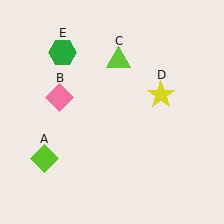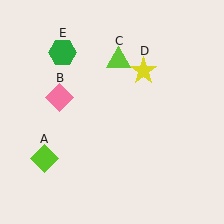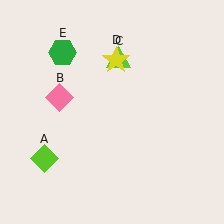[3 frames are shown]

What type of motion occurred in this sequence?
The yellow star (object D) rotated counterclockwise around the center of the scene.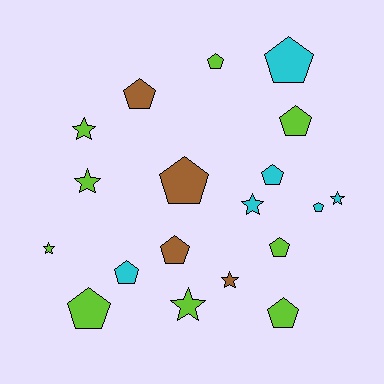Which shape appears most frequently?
Pentagon, with 12 objects.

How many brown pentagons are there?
There are 3 brown pentagons.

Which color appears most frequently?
Lime, with 9 objects.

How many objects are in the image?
There are 19 objects.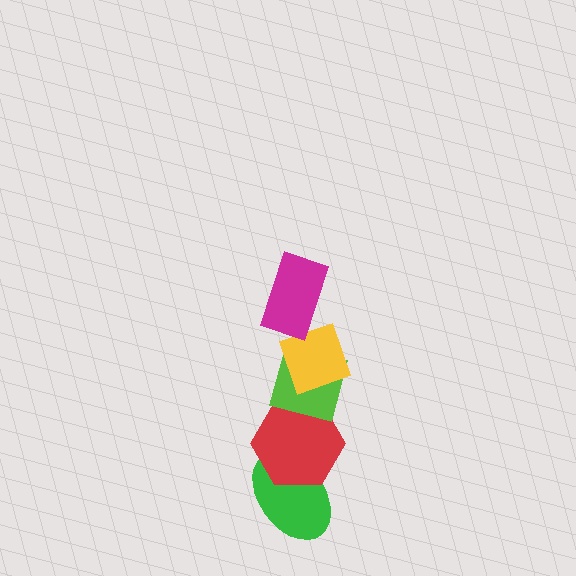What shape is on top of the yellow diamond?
The magenta rectangle is on top of the yellow diamond.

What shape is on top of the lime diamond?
The yellow diamond is on top of the lime diamond.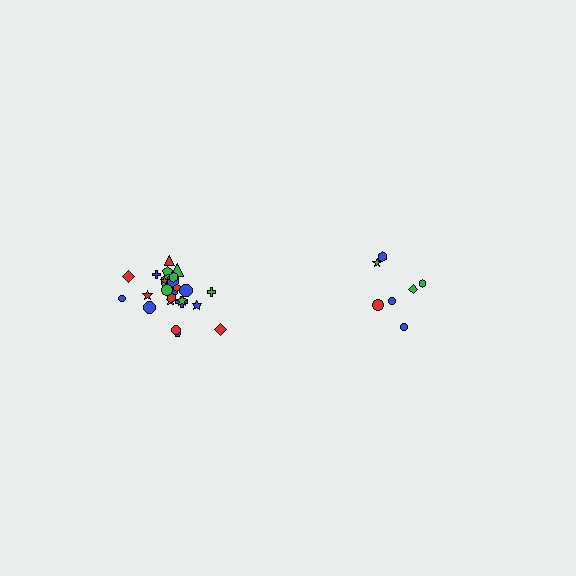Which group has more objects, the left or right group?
The left group.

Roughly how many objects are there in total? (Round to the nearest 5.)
Roughly 30 objects in total.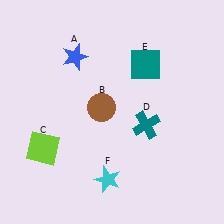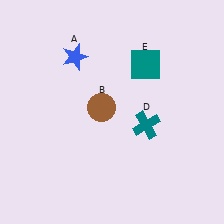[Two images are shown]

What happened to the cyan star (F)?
The cyan star (F) was removed in Image 2. It was in the bottom-left area of Image 1.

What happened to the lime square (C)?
The lime square (C) was removed in Image 2. It was in the bottom-left area of Image 1.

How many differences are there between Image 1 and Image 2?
There are 2 differences between the two images.